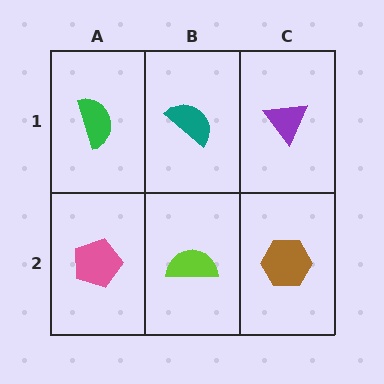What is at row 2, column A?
A pink pentagon.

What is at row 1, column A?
A green semicircle.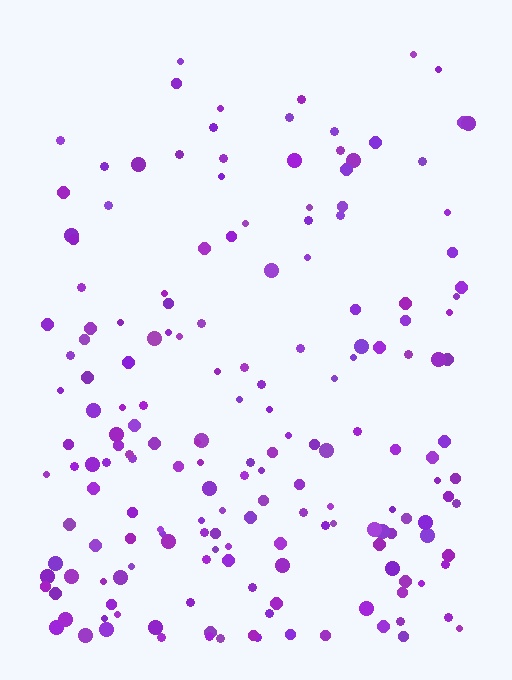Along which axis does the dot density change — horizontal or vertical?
Vertical.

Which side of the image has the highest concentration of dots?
The bottom.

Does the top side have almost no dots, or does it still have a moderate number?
Still a moderate number, just noticeably fewer than the bottom.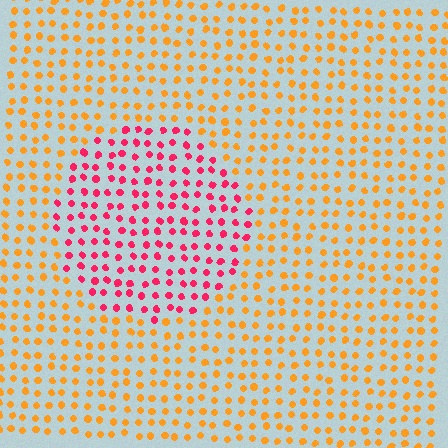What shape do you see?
I see a circle.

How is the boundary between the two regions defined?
The boundary is defined purely by a slight shift in hue (about 52 degrees). Spacing, size, and orientation are identical on both sides.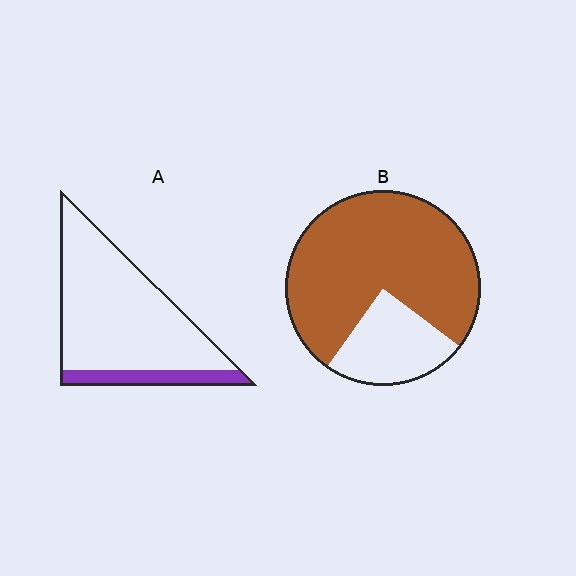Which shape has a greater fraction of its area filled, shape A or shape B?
Shape B.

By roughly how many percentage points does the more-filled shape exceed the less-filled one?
By roughly 60 percentage points (B over A).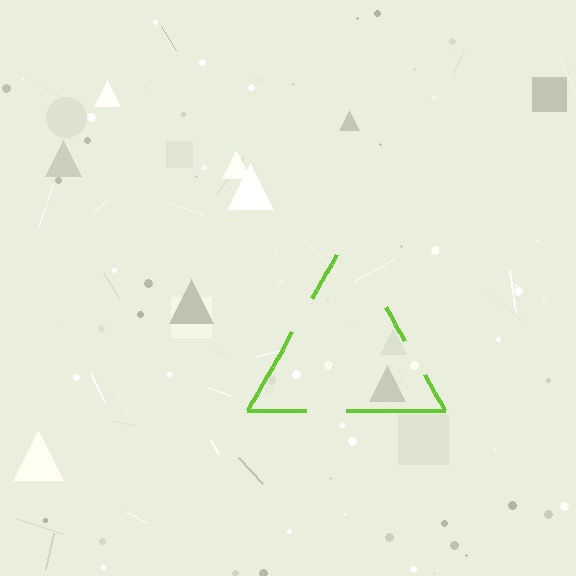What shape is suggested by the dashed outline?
The dashed outline suggests a triangle.